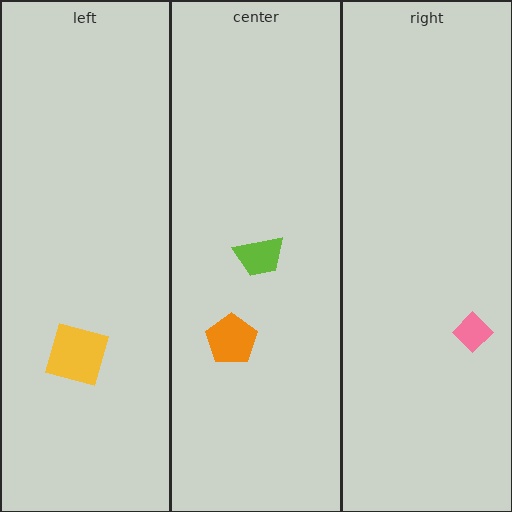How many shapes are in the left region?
1.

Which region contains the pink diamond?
The right region.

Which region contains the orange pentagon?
The center region.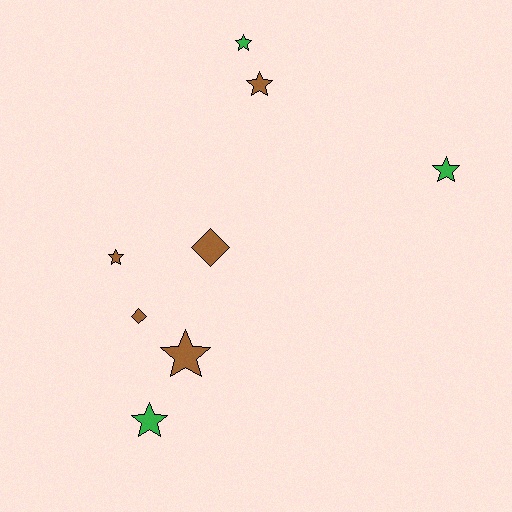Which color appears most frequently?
Brown, with 5 objects.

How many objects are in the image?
There are 8 objects.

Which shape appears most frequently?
Star, with 6 objects.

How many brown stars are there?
There are 3 brown stars.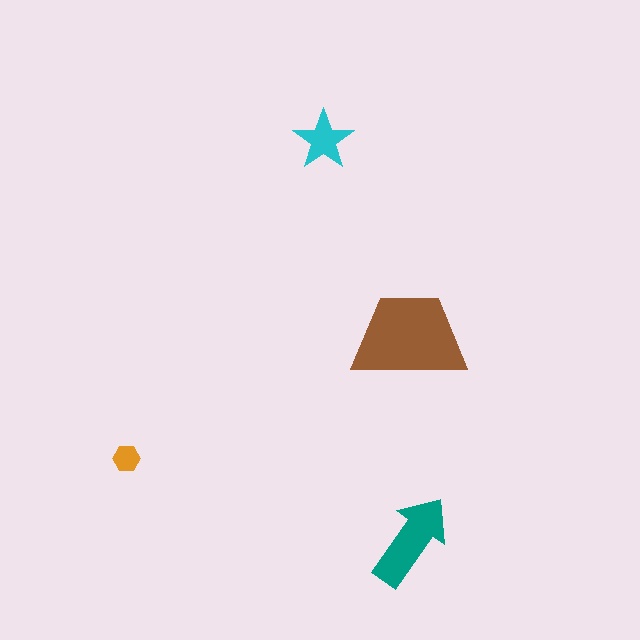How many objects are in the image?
There are 4 objects in the image.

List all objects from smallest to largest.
The orange hexagon, the cyan star, the teal arrow, the brown trapezoid.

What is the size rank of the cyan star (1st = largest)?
3rd.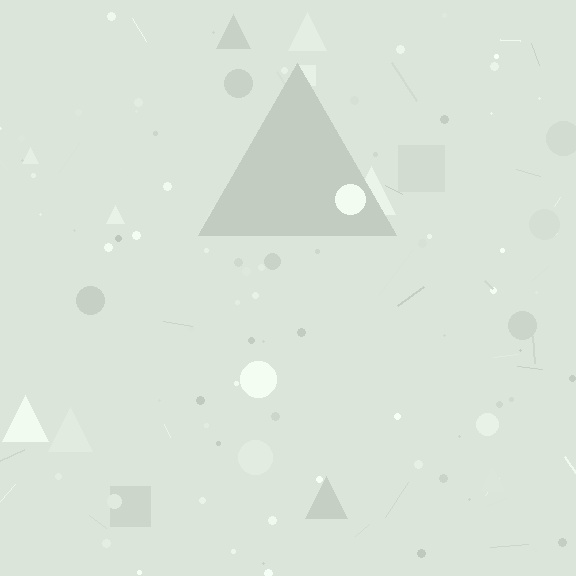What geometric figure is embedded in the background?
A triangle is embedded in the background.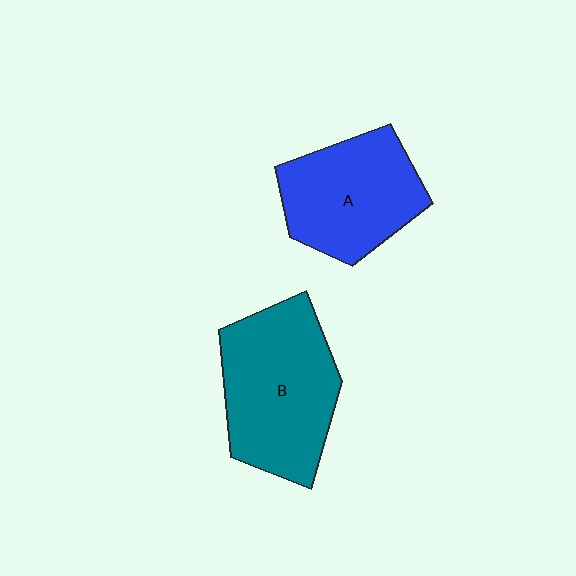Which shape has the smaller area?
Shape A (blue).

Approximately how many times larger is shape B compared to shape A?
Approximately 1.2 times.